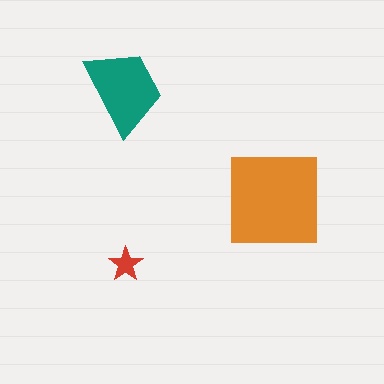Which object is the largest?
The orange square.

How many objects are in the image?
There are 3 objects in the image.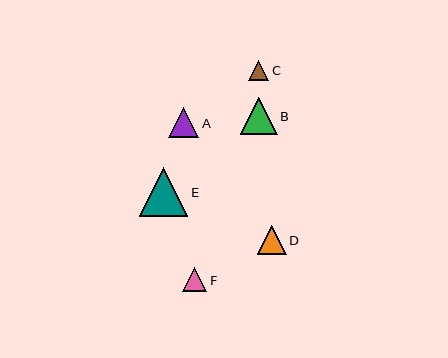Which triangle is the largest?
Triangle E is the largest with a size of approximately 49 pixels.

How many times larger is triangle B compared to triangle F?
Triangle B is approximately 1.5 times the size of triangle F.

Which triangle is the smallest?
Triangle C is the smallest with a size of approximately 20 pixels.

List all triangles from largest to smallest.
From largest to smallest: E, B, A, D, F, C.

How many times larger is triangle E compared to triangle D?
Triangle E is approximately 1.7 times the size of triangle D.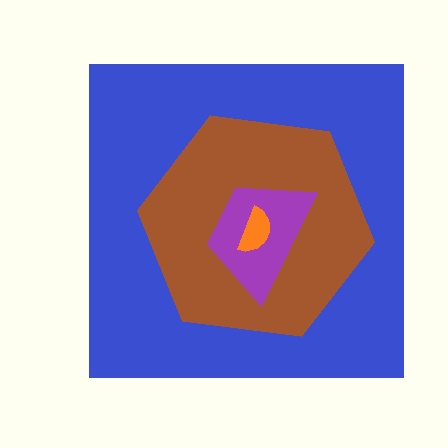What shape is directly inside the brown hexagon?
The purple trapezoid.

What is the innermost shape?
The orange semicircle.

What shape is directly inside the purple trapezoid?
The orange semicircle.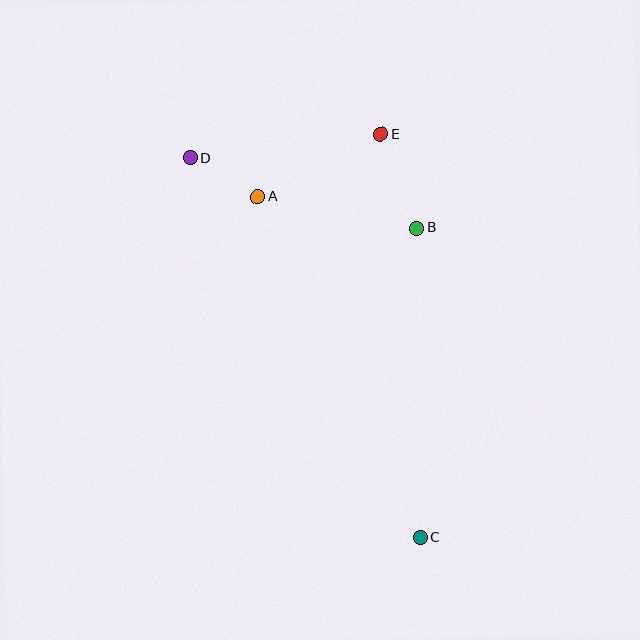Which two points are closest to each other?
Points A and D are closest to each other.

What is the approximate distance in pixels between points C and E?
The distance between C and E is approximately 405 pixels.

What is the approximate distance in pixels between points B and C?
The distance between B and C is approximately 309 pixels.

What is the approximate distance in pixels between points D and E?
The distance between D and E is approximately 191 pixels.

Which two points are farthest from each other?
Points C and D are farthest from each other.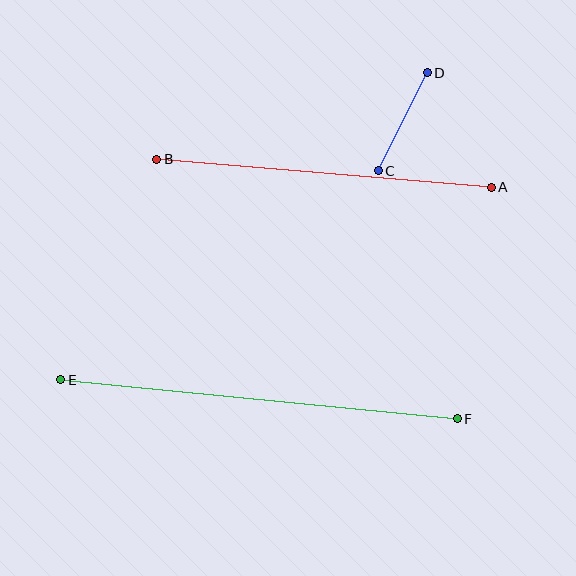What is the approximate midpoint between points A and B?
The midpoint is at approximately (324, 173) pixels.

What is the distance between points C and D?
The distance is approximately 110 pixels.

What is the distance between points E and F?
The distance is approximately 399 pixels.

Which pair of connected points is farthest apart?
Points E and F are farthest apart.